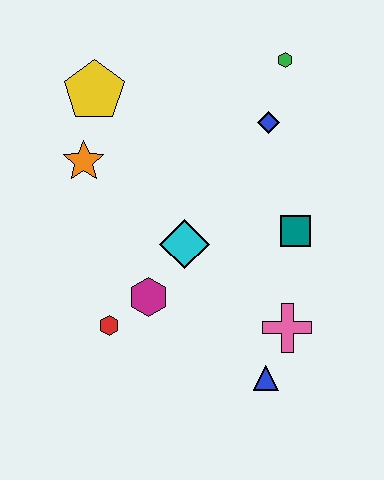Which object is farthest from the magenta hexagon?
The green hexagon is farthest from the magenta hexagon.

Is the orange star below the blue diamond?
Yes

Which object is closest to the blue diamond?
The green hexagon is closest to the blue diamond.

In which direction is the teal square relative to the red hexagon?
The teal square is to the right of the red hexagon.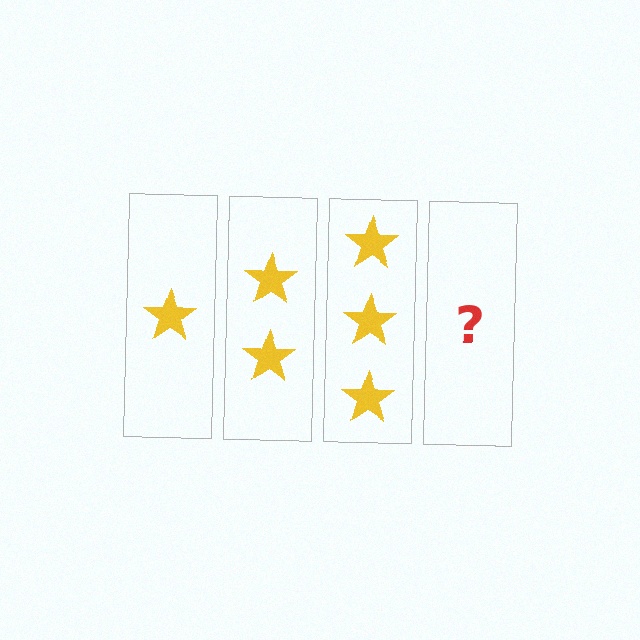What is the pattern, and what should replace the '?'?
The pattern is that each step adds one more star. The '?' should be 4 stars.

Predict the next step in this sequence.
The next step is 4 stars.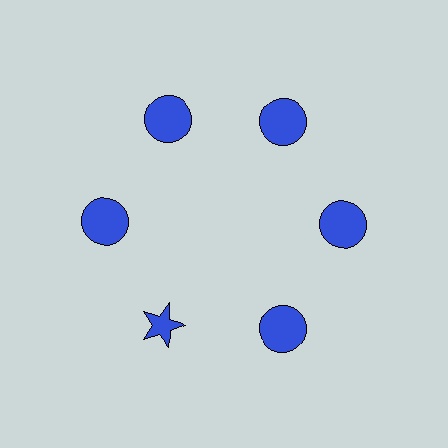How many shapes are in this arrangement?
There are 6 shapes arranged in a ring pattern.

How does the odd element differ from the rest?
It has a different shape: star instead of circle.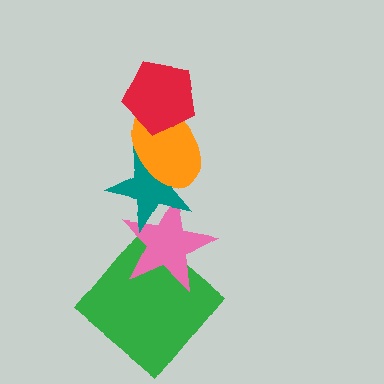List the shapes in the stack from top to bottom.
From top to bottom: the red pentagon, the orange ellipse, the teal star, the pink star, the green diamond.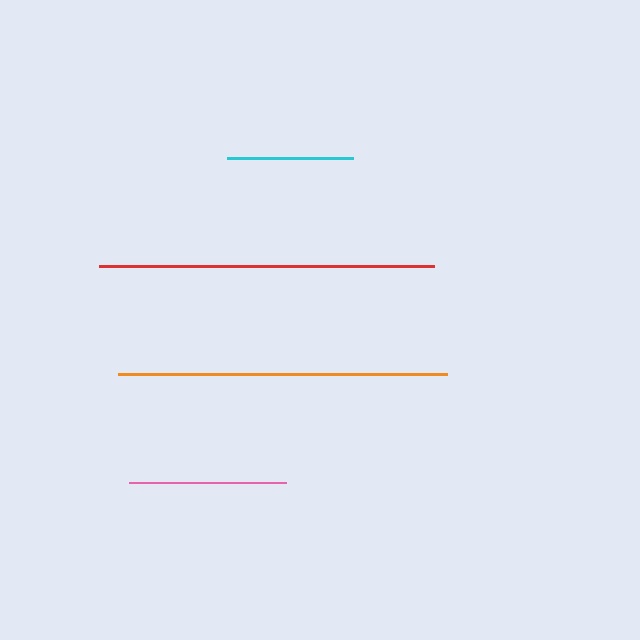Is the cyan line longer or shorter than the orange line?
The orange line is longer than the cyan line.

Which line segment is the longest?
The red line is the longest at approximately 336 pixels.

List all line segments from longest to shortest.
From longest to shortest: red, orange, pink, cyan.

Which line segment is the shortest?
The cyan line is the shortest at approximately 126 pixels.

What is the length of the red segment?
The red segment is approximately 336 pixels long.